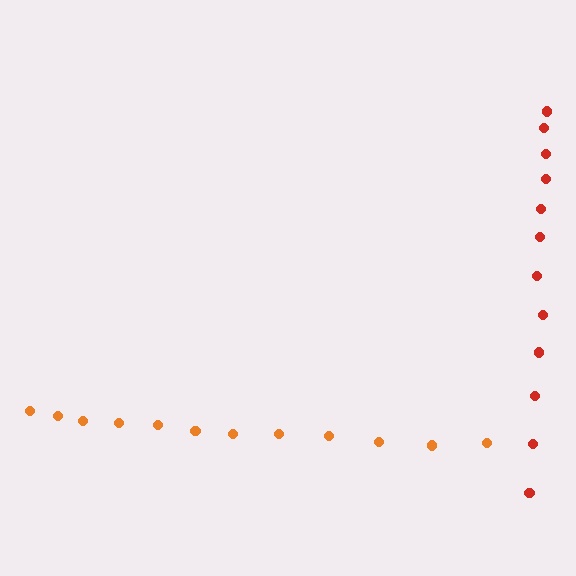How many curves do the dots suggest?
There are 2 distinct paths.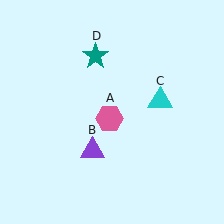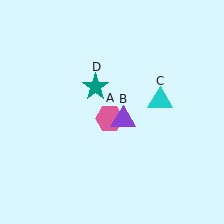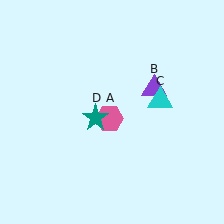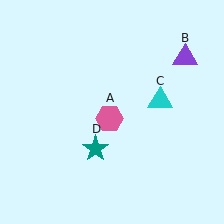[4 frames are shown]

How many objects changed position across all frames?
2 objects changed position: purple triangle (object B), teal star (object D).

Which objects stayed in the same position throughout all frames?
Pink hexagon (object A) and cyan triangle (object C) remained stationary.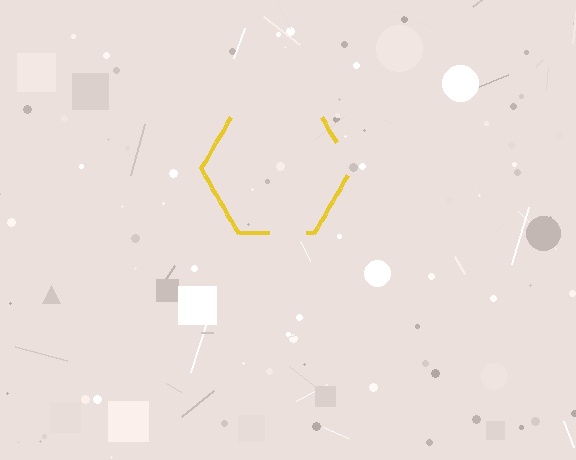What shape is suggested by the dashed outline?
The dashed outline suggests a hexagon.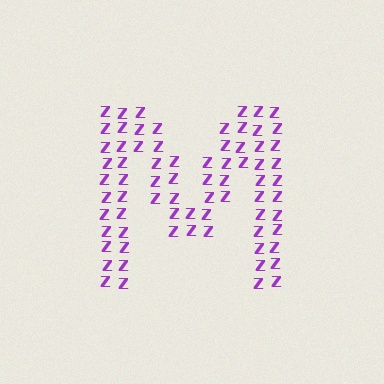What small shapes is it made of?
It is made of small letter Z's.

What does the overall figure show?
The overall figure shows the letter M.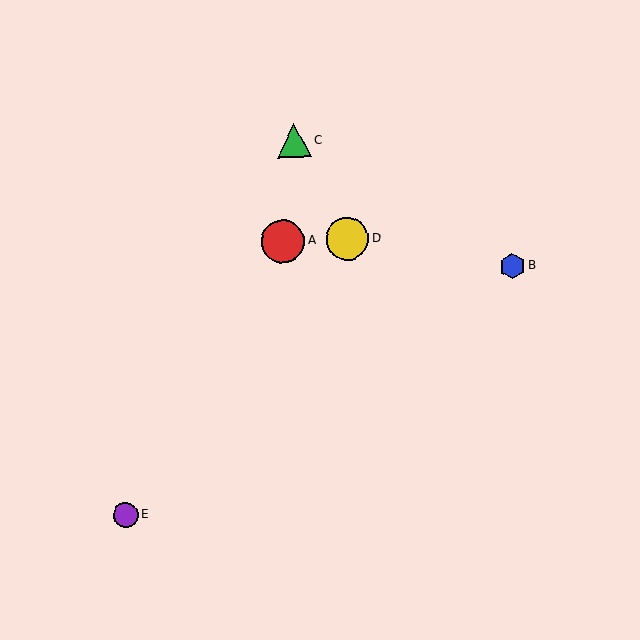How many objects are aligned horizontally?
2 objects (A, D) are aligned horizontally.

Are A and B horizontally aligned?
No, A is at y≈241 and B is at y≈266.